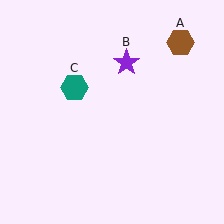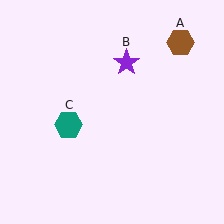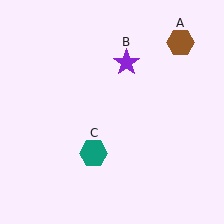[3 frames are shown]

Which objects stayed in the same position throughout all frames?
Brown hexagon (object A) and purple star (object B) remained stationary.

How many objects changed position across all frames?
1 object changed position: teal hexagon (object C).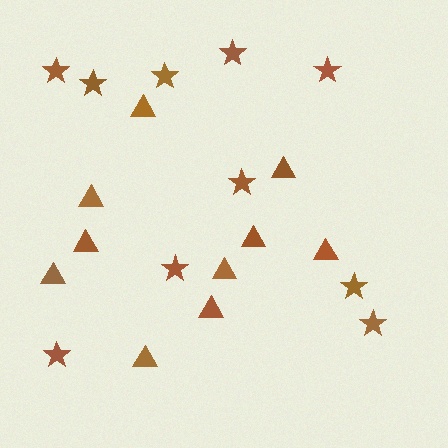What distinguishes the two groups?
There are 2 groups: one group of triangles (10) and one group of stars (10).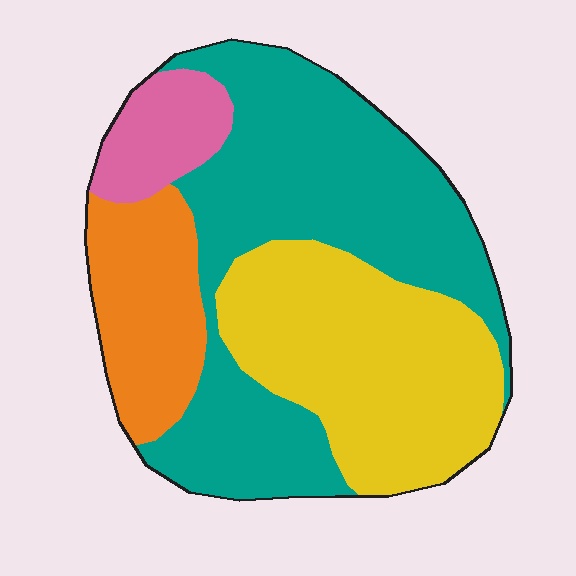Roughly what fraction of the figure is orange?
Orange covers about 15% of the figure.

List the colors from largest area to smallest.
From largest to smallest: teal, yellow, orange, pink.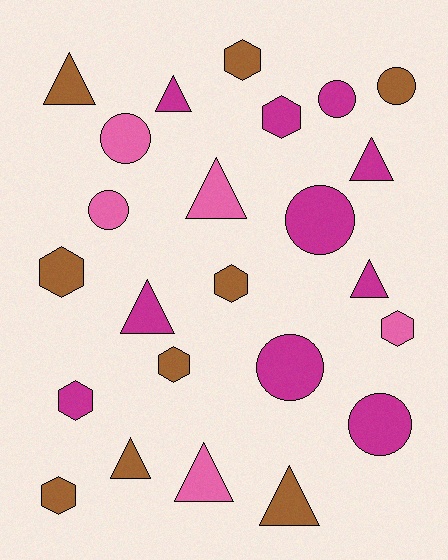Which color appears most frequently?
Magenta, with 10 objects.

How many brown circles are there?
There is 1 brown circle.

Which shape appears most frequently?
Triangle, with 9 objects.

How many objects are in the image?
There are 24 objects.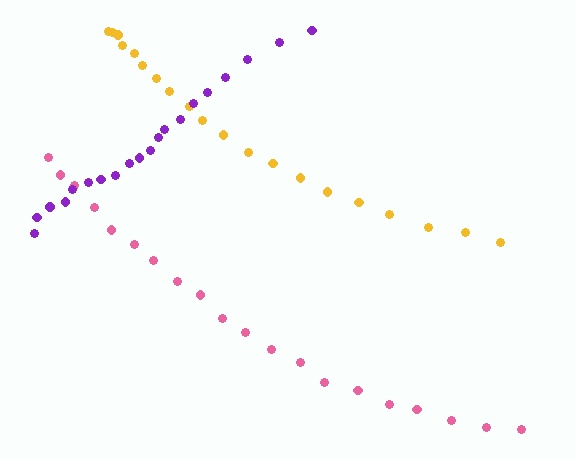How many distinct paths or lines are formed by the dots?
There are 3 distinct paths.